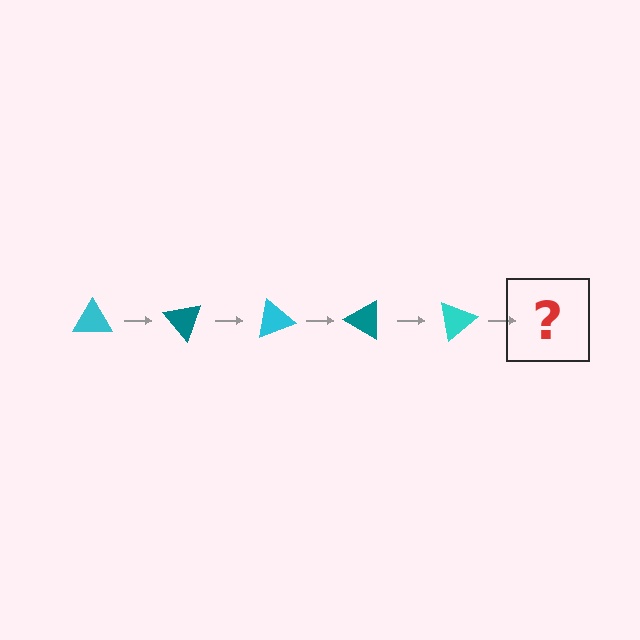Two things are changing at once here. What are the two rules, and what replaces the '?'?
The two rules are that it rotates 50 degrees each step and the color cycles through cyan and teal. The '?' should be a teal triangle, rotated 250 degrees from the start.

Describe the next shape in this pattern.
It should be a teal triangle, rotated 250 degrees from the start.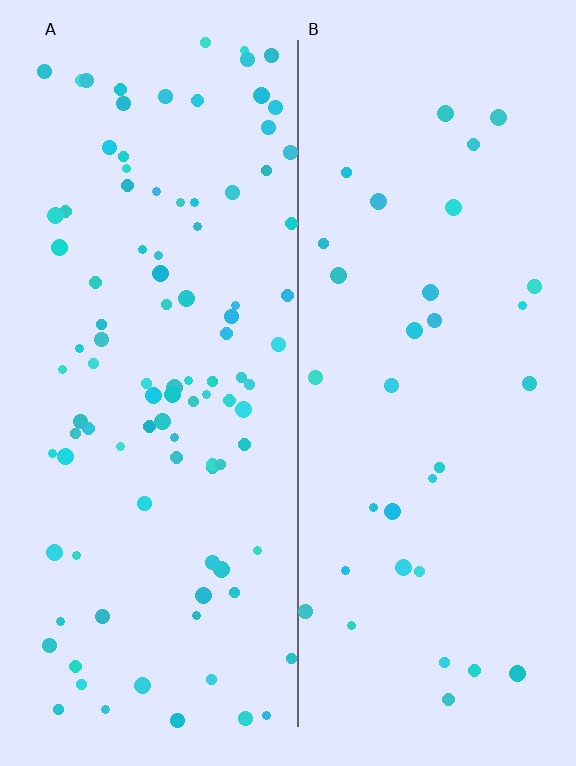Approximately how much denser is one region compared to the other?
Approximately 3.0× — region A over region B.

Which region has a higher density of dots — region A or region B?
A (the left).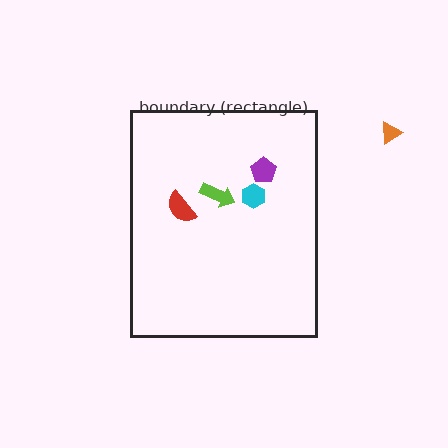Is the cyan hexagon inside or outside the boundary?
Inside.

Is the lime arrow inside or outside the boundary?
Inside.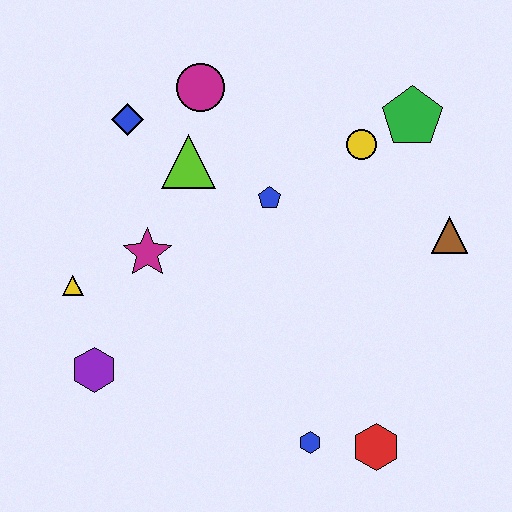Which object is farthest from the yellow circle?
The purple hexagon is farthest from the yellow circle.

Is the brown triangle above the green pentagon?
No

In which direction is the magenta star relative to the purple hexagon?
The magenta star is above the purple hexagon.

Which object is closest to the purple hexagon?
The yellow triangle is closest to the purple hexagon.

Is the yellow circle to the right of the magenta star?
Yes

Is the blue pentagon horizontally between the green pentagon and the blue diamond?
Yes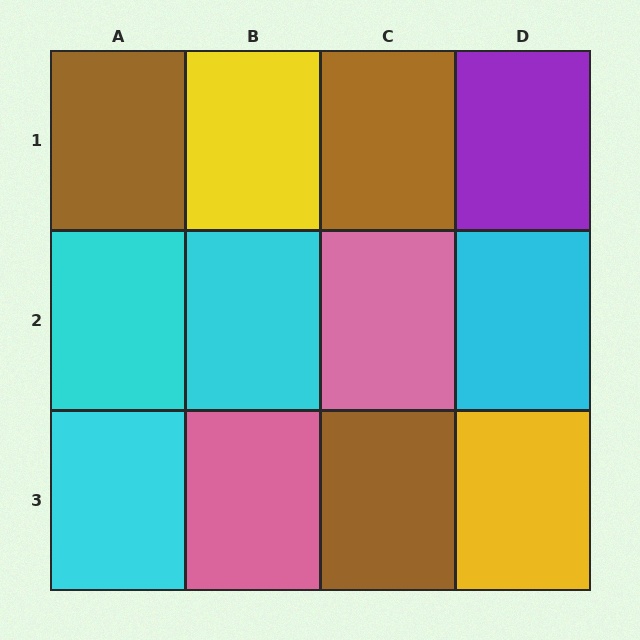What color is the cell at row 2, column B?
Cyan.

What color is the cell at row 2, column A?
Cyan.